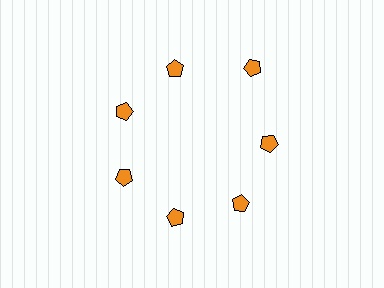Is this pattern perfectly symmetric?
No. The 7 orange pentagons are arranged in a ring, but one element near the 1 o'clock position is pushed outward from the center, breaking the 7-fold rotational symmetry.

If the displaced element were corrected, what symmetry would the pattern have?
It would have 7-fold rotational symmetry — the pattern would map onto itself every 51 degrees.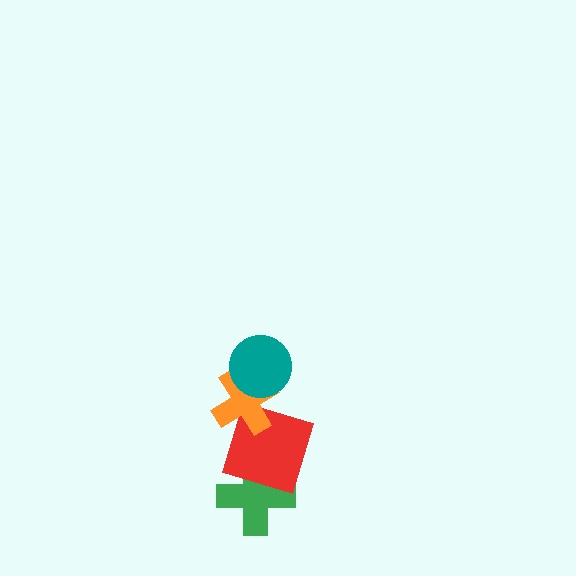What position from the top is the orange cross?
The orange cross is 2nd from the top.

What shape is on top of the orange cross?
The teal circle is on top of the orange cross.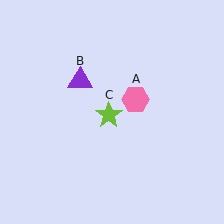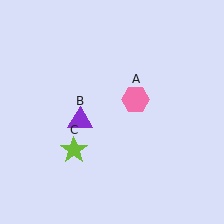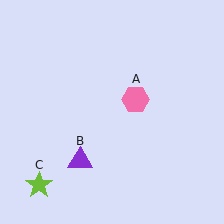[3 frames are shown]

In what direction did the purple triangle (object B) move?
The purple triangle (object B) moved down.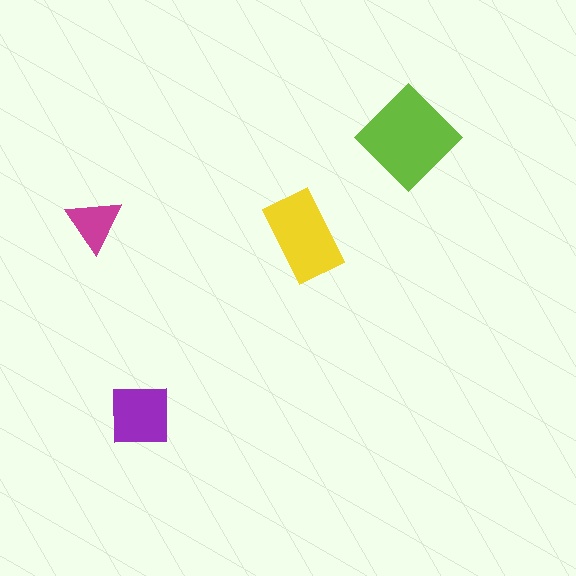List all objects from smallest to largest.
The magenta triangle, the purple square, the yellow rectangle, the lime diamond.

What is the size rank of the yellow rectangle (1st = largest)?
2nd.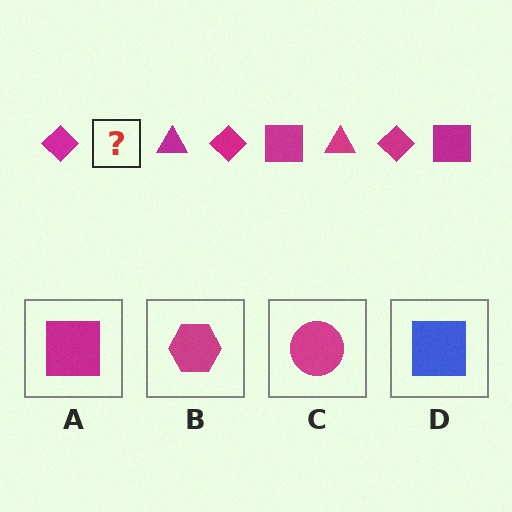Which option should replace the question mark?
Option A.